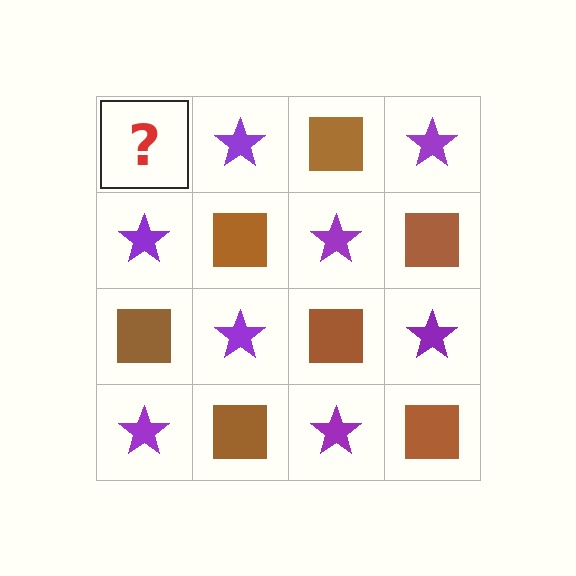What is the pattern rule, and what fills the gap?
The rule is that it alternates brown square and purple star in a checkerboard pattern. The gap should be filled with a brown square.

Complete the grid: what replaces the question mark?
The question mark should be replaced with a brown square.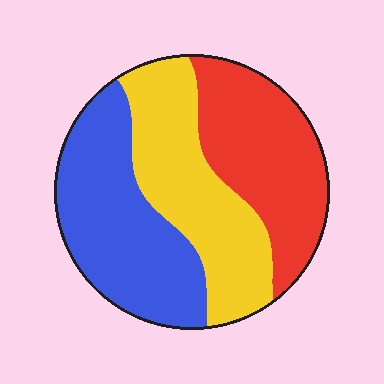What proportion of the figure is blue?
Blue takes up between a third and a half of the figure.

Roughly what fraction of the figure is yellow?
Yellow takes up about one third (1/3) of the figure.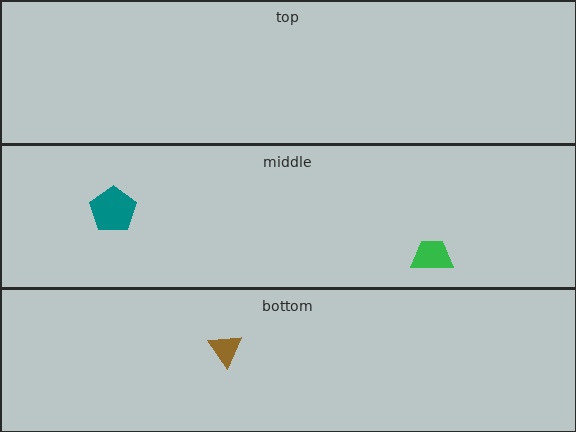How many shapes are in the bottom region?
1.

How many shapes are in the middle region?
2.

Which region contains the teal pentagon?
The middle region.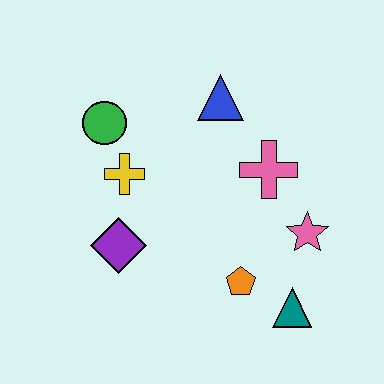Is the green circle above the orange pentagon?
Yes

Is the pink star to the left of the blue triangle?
No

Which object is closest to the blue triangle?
The pink cross is closest to the blue triangle.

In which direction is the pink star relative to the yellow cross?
The pink star is to the right of the yellow cross.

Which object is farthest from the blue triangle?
The teal triangle is farthest from the blue triangle.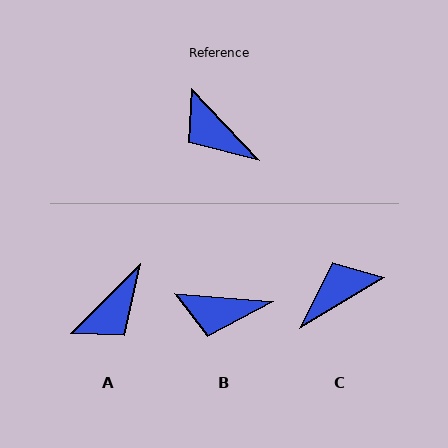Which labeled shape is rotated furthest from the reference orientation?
C, about 102 degrees away.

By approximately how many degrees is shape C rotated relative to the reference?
Approximately 102 degrees clockwise.